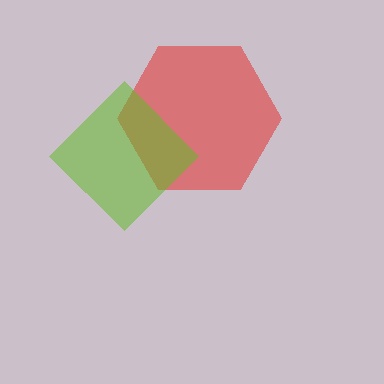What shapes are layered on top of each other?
The layered shapes are: a red hexagon, a lime diamond.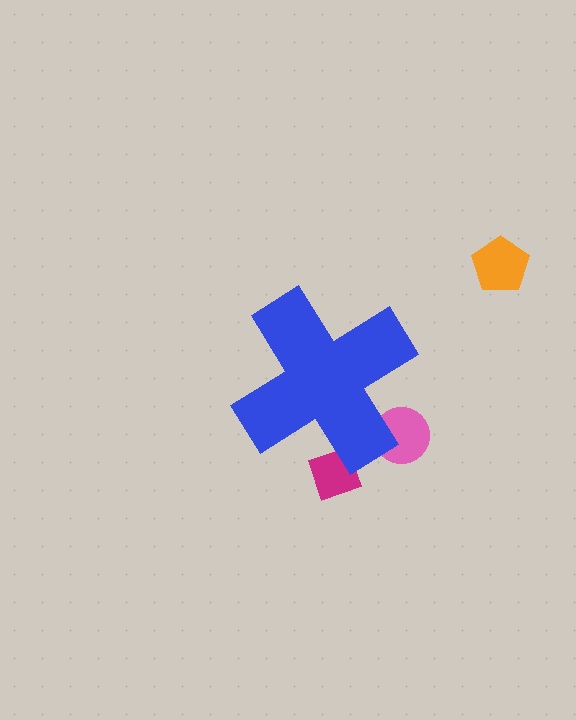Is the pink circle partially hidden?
Yes, the pink circle is partially hidden behind the blue cross.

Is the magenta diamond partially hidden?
Yes, the magenta diamond is partially hidden behind the blue cross.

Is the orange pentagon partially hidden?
No, the orange pentagon is fully visible.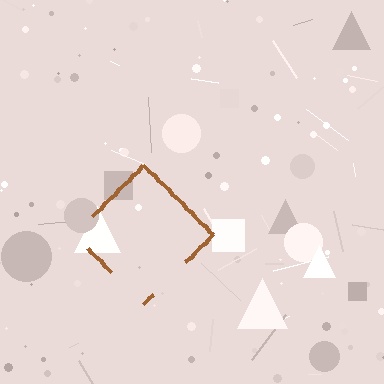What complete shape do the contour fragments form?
The contour fragments form a diamond.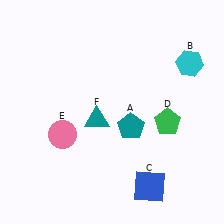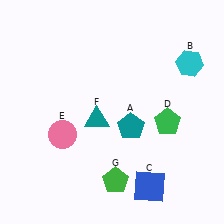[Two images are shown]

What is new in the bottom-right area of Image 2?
A green pentagon (G) was added in the bottom-right area of Image 2.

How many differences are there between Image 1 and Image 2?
There is 1 difference between the two images.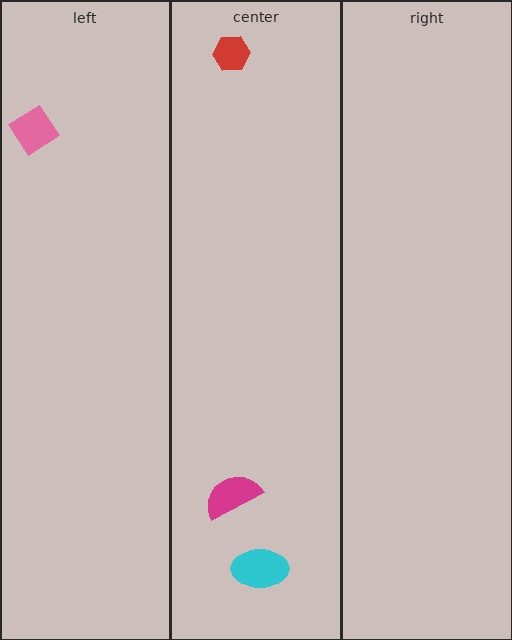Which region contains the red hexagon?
The center region.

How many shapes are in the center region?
3.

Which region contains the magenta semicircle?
The center region.